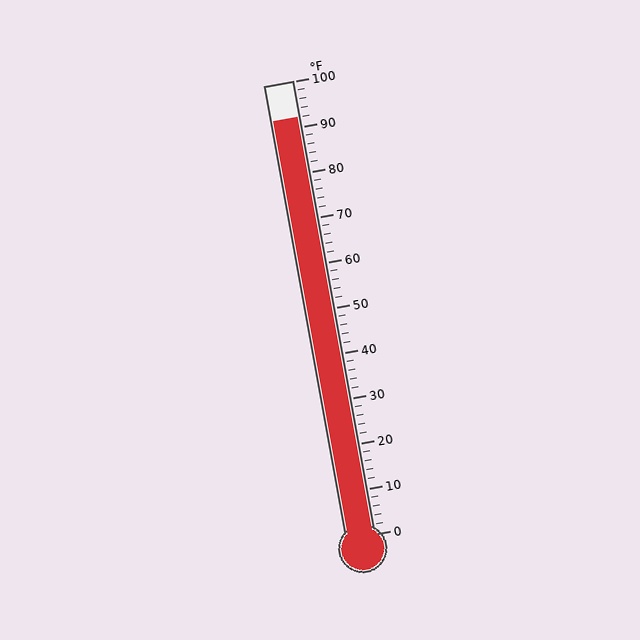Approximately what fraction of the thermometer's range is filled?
The thermometer is filled to approximately 90% of its range.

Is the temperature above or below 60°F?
The temperature is above 60°F.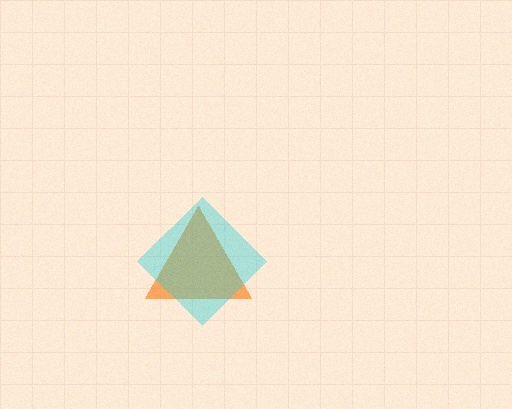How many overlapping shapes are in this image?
There are 2 overlapping shapes in the image.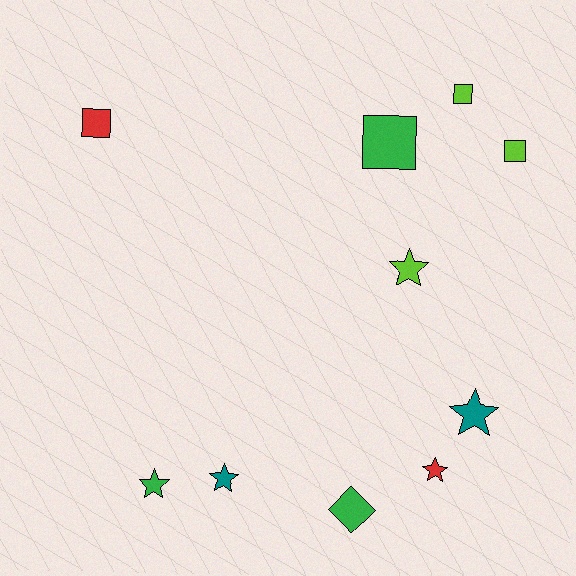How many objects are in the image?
There are 10 objects.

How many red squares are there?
There is 1 red square.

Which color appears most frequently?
Green, with 3 objects.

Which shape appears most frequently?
Star, with 5 objects.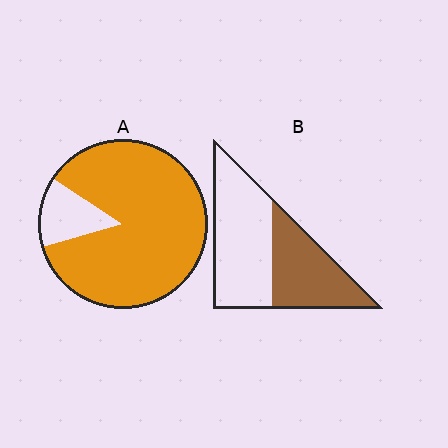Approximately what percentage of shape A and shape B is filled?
A is approximately 85% and B is approximately 45%.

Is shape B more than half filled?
No.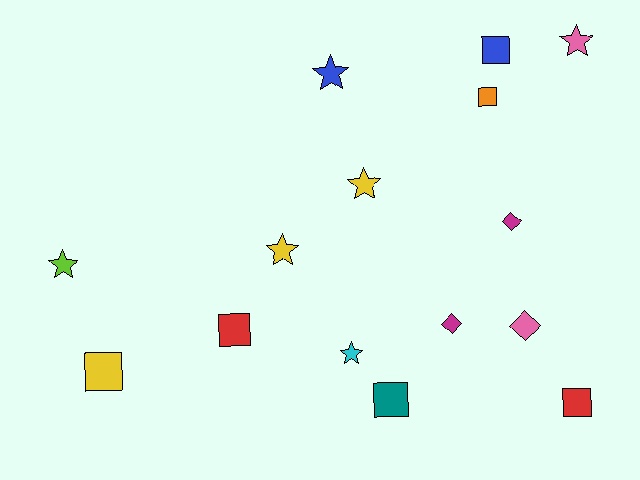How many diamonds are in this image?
There are 3 diamonds.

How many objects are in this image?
There are 15 objects.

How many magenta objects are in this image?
There are 2 magenta objects.